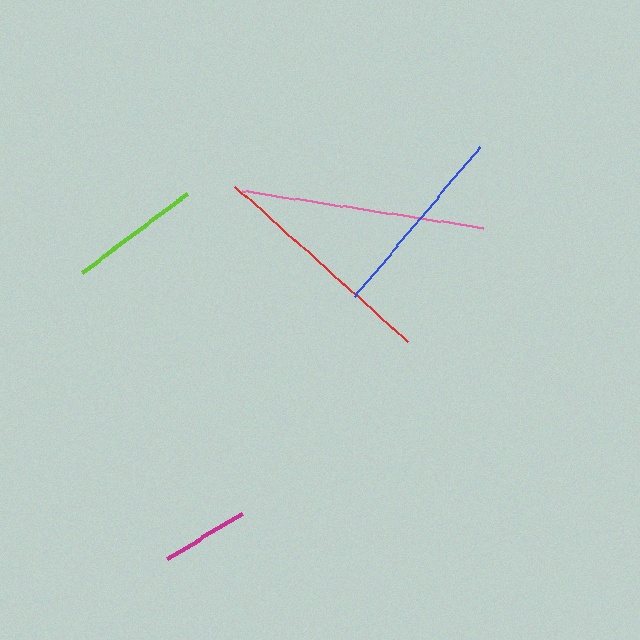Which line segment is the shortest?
The magenta line is the shortest at approximately 87 pixels.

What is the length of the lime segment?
The lime segment is approximately 132 pixels long.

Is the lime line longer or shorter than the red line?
The red line is longer than the lime line.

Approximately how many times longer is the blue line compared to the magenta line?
The blue line is approximately 2.2 times the length of the magenta line.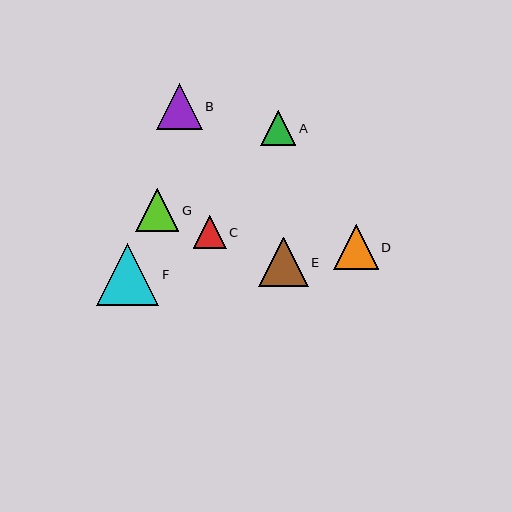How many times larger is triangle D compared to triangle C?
Triangle D is approximately 1.4 times the size of triangle C.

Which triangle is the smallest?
Triangle C is the smallest with a size of approximately 33 pixels.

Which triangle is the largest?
Triangle F is the largest with a size of approximately 62 pixels.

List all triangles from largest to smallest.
From largest to smallest: F, E, B, D, G, A, C.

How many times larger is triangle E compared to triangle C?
Triangle E is approximately 1.5 times the size of triangle C.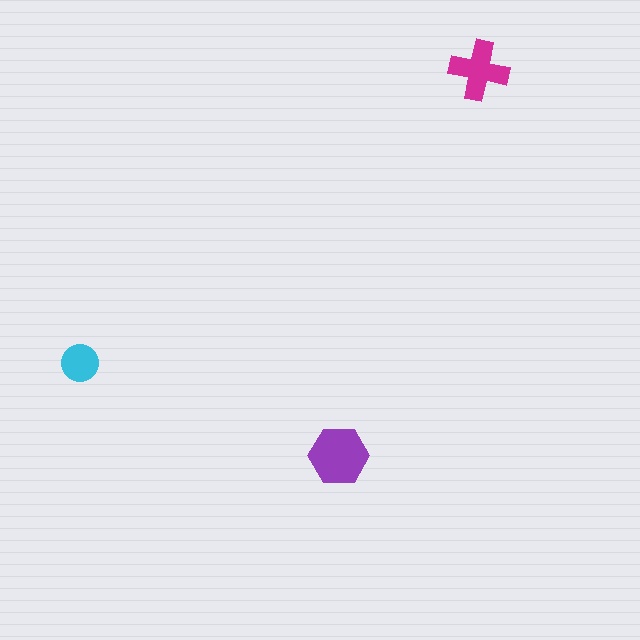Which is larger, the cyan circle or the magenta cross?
The magenta cross.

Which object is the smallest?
The cyan circle.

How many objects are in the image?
There are 3 objects in the image.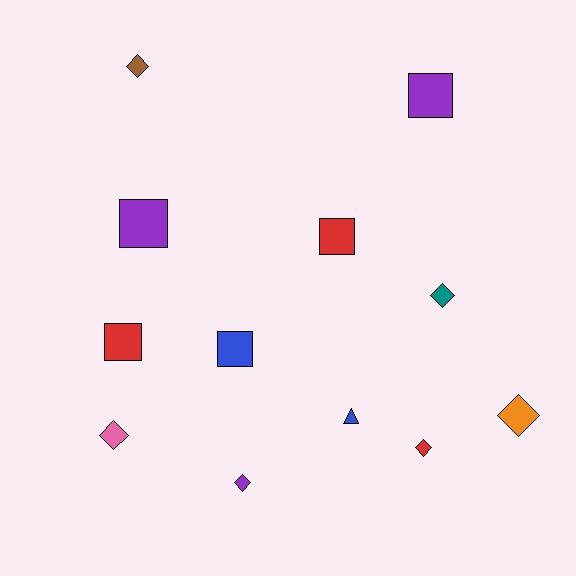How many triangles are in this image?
There is 1 triangle.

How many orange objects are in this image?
There is 1 orange object.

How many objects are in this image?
There are 12 objects.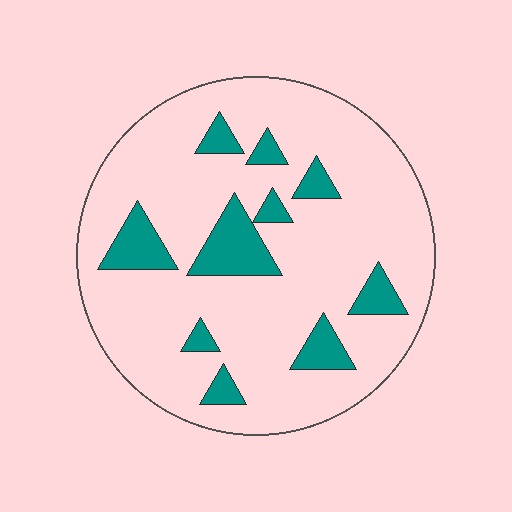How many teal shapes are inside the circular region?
10.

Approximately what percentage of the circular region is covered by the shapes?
Approximately 15%.